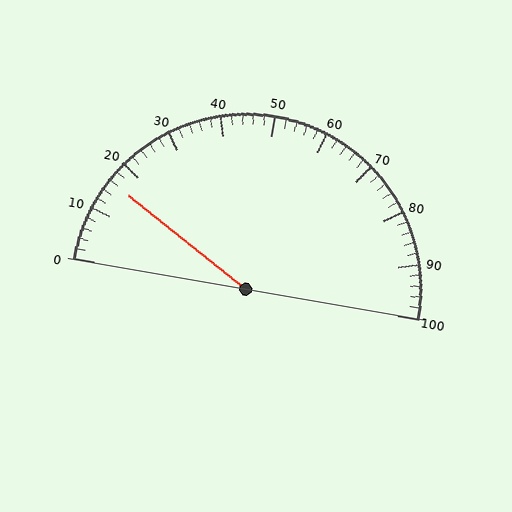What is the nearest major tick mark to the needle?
The nearest major tick mark is 20.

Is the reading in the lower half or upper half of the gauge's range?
The reading is in the lower half of the range (0 to 100).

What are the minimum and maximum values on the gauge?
The gauge ranges from 0 to 100.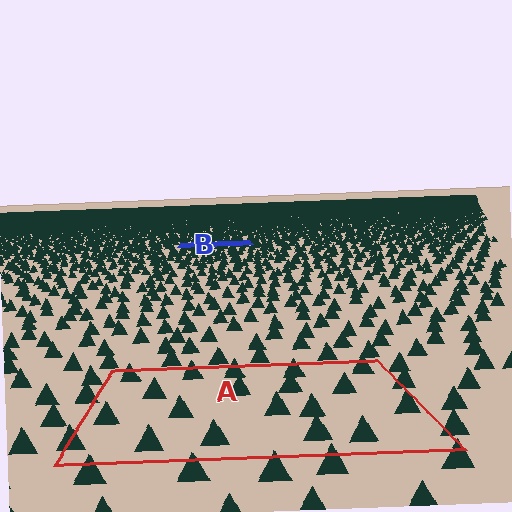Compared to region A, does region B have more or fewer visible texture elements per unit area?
Region B has more texture elements per unit area — they are packed more densely because it is farther away.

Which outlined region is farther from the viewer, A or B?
Region B is farther from the viewer — the texture elements inside it appear smaller and more densely packed.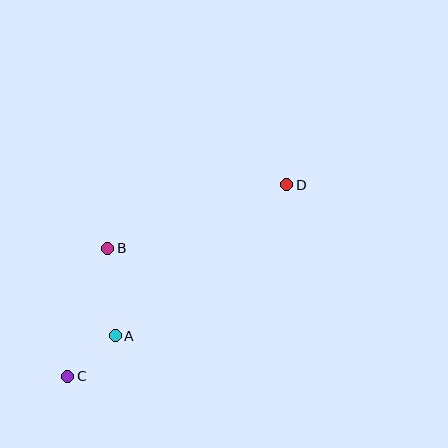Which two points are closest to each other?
Points A and C are closest to each other.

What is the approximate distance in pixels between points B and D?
The distance between B and D is approximately 190 pixels.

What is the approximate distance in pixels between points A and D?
The distance between A and D is approximately 228 pixels.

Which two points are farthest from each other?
Points C and D are farthest from each other.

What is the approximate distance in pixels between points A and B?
The distance between A and B is approximately 88 pixels.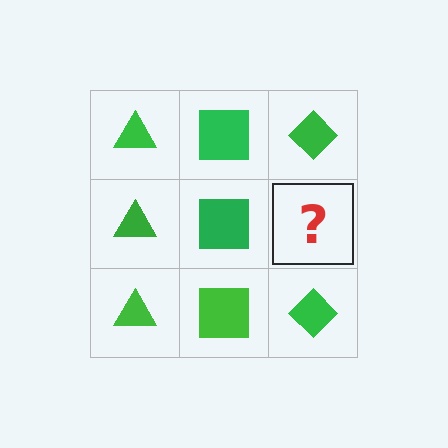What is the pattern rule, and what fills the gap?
The rule is that each column has a consistent shape. The gap should be filled with a green diamond.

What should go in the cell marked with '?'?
The missing cell should contain a green diamond.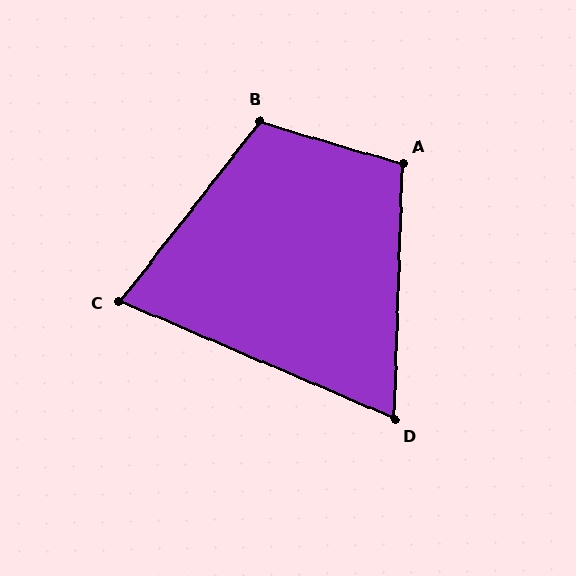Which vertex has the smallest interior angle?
D, at approximately 69 degrees.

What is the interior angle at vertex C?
Approximately 75 degrees (acute).